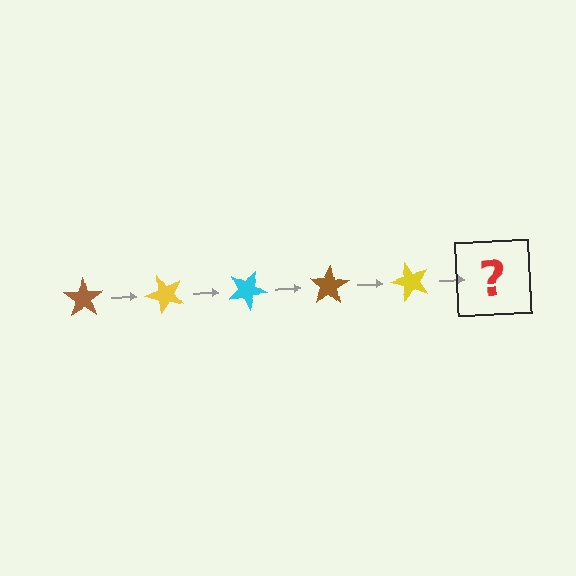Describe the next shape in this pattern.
It should be a cyan star, rotated 250 degrees from the start.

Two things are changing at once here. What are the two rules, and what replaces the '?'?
The two rules are that it rotates 50 degrees each step and the color cycles through brown, yellow, and cyan. The '?' should be a cyan star, rotated 250 degrees from the start.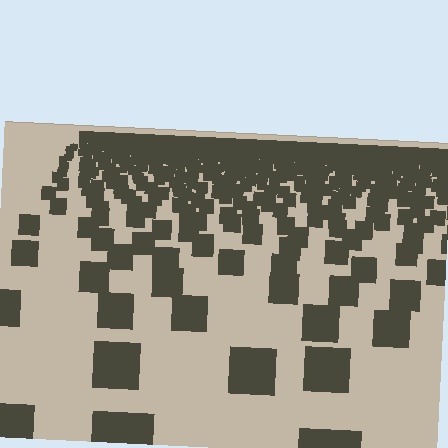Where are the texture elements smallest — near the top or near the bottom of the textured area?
Near the top.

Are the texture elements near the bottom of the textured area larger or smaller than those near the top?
Larger. Near the bottom, elements are closer to the viewer and appear at a bigger on-screen size.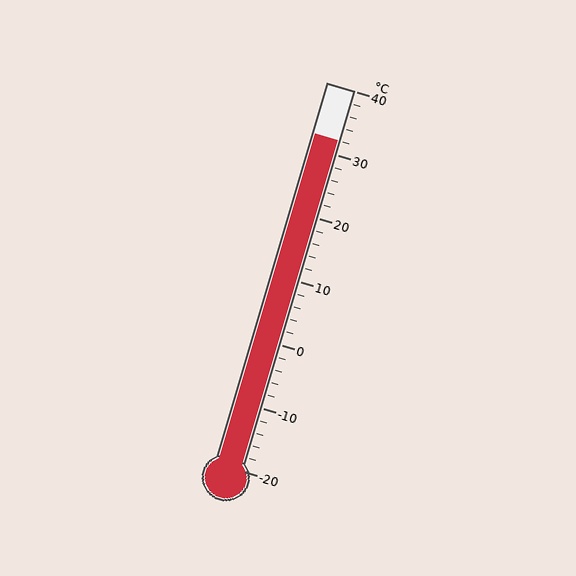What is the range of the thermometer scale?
The thermometer scale ranges from -20°C to 40°C.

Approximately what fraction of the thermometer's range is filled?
The thermometer is filled to approximately 85% of its range.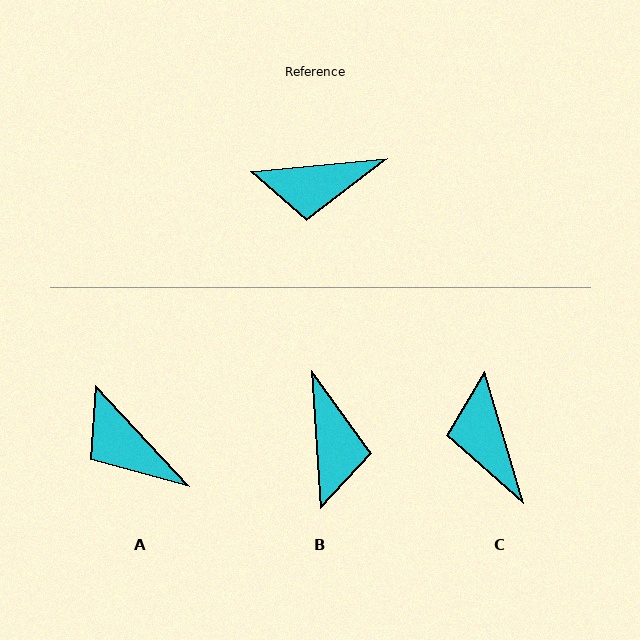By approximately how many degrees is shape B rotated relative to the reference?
Approximately 88 degrees counter-clockwise.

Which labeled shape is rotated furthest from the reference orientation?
B, about 88 degrees away.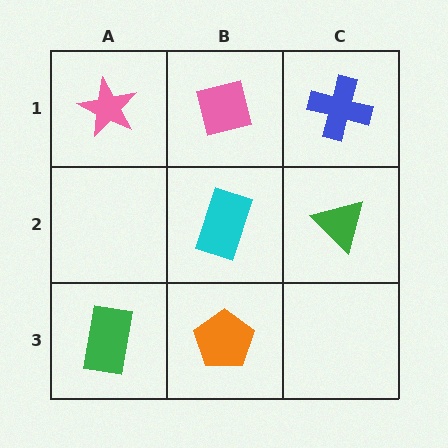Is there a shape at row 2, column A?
No, that cell is empty.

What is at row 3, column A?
A green rectangle.